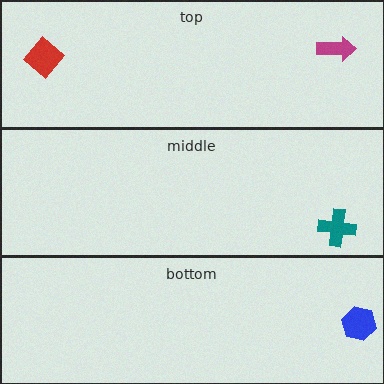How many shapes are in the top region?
2.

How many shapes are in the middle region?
1.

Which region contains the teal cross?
The middle region.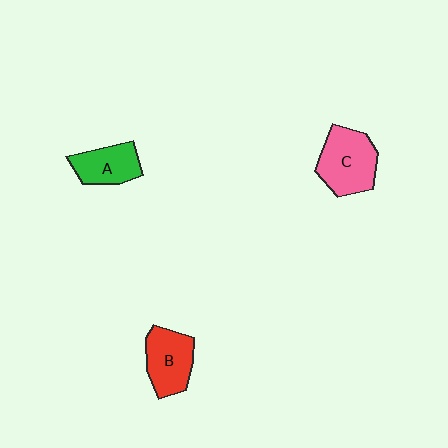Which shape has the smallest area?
Shape A (green).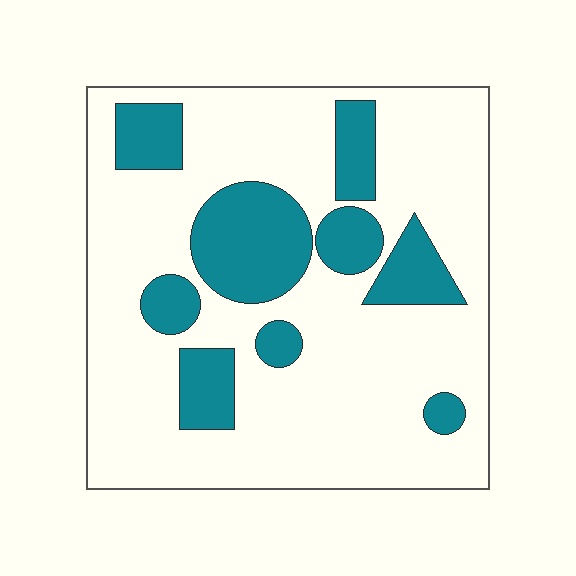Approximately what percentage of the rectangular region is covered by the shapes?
Approximately 25%.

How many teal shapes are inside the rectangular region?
9.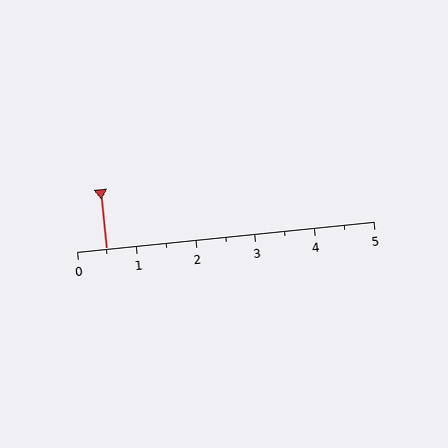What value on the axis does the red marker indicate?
The marker indicates approximately 0.5.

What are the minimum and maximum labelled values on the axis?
The axis runs from 0 to 5.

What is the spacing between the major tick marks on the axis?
The major ticks are spaced 1 apart.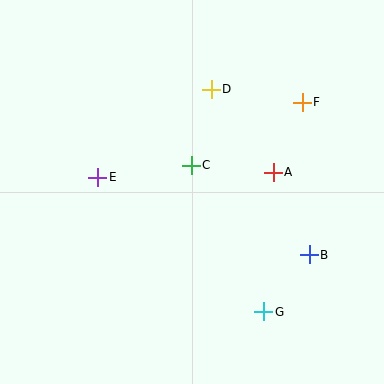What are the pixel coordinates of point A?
Point A is at (273, 172).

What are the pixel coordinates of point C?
Point C is at (191, 165).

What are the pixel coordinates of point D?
Point D is at (211, 89).